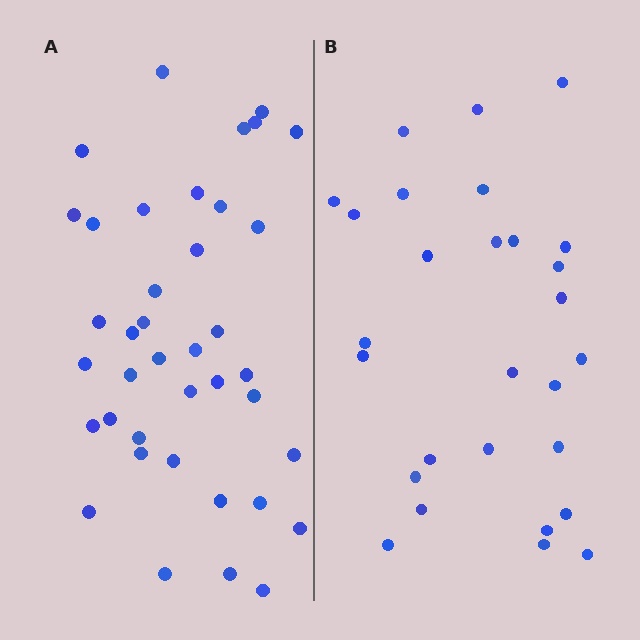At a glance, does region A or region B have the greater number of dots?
Region A (the left region) has more dots.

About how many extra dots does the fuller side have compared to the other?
Region A has roughly 12 or so more dots than region B.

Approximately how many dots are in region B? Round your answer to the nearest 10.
About 30 dots. (The exact count is 28, which rounds to 30.)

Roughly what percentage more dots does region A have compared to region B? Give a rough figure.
About 40% more.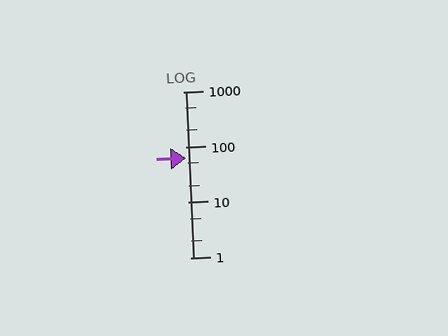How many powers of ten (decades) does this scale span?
The scale spans 3 decades, from 1 to 1000.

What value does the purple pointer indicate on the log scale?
The pointer indicates approximately 62.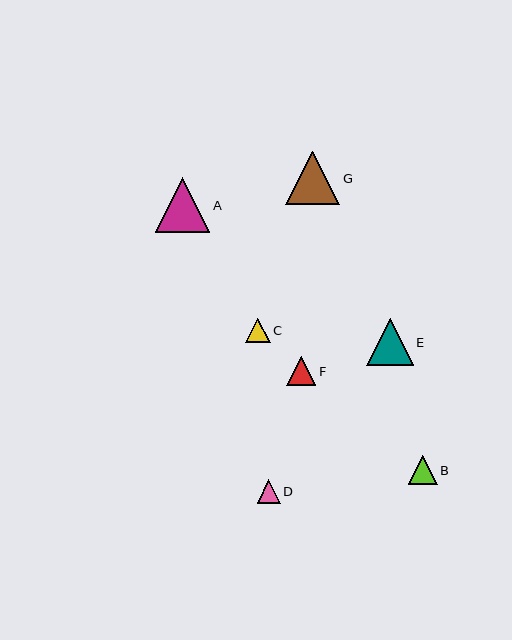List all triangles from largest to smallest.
From largest to smallest: A, G, E, B, F, C, D.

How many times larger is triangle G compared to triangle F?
Triangle G is approximately 1.9 times the size of triangle F.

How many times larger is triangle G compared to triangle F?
Triangle G is approximately 1.9 times the size of triangle F.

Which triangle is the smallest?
Triangle D is the smallest with a size of approximately 23 pixels.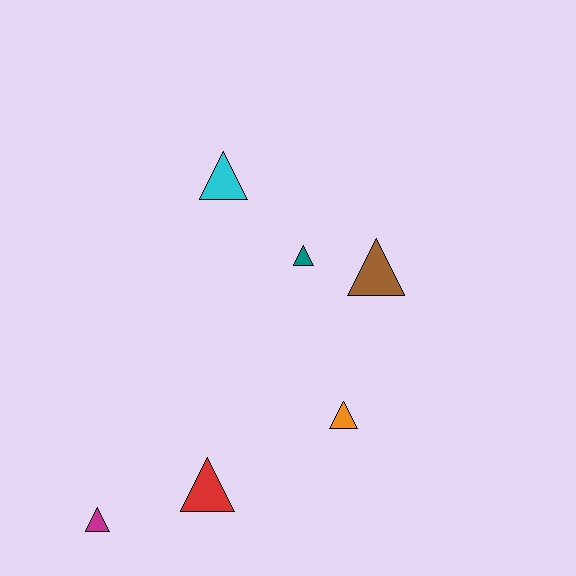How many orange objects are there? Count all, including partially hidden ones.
There is 1 orange object.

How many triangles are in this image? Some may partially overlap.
There are 6 triangles.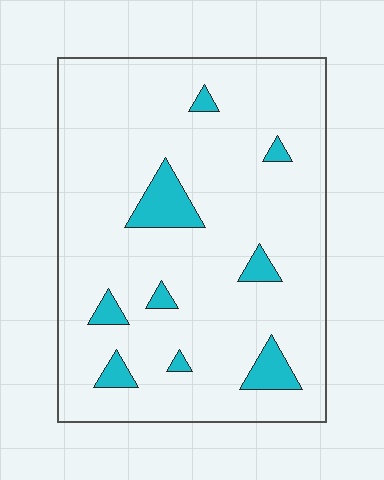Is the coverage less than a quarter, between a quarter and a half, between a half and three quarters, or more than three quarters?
Less than a quarter.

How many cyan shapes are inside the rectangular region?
9.